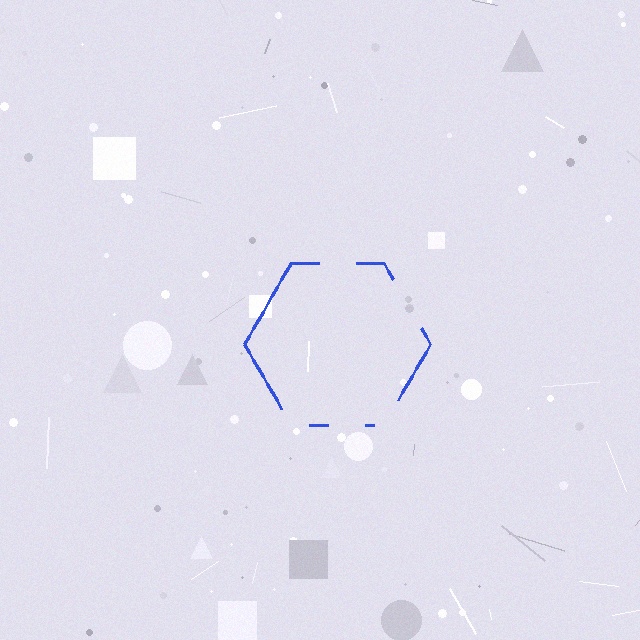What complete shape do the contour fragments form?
The contour fragments form a hexagon.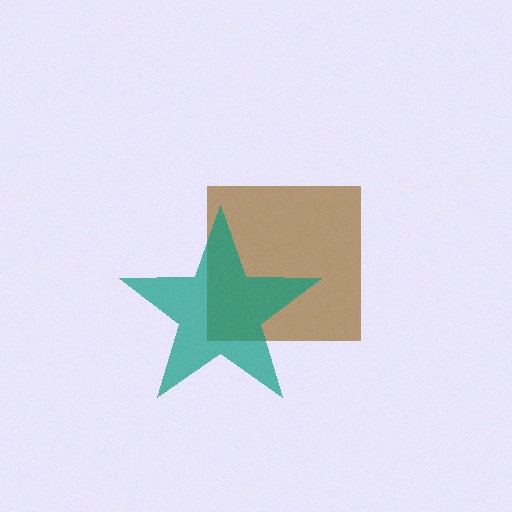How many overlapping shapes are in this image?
There are 2 overlapping shapes in the image.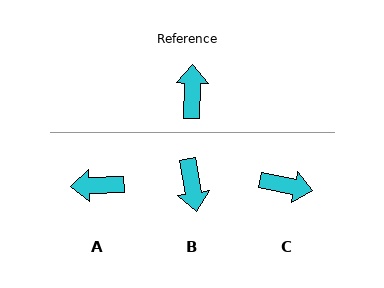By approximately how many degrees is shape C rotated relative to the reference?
Approximately 101 degrees clockwise.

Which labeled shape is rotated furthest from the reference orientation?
B, about 170 degrees away.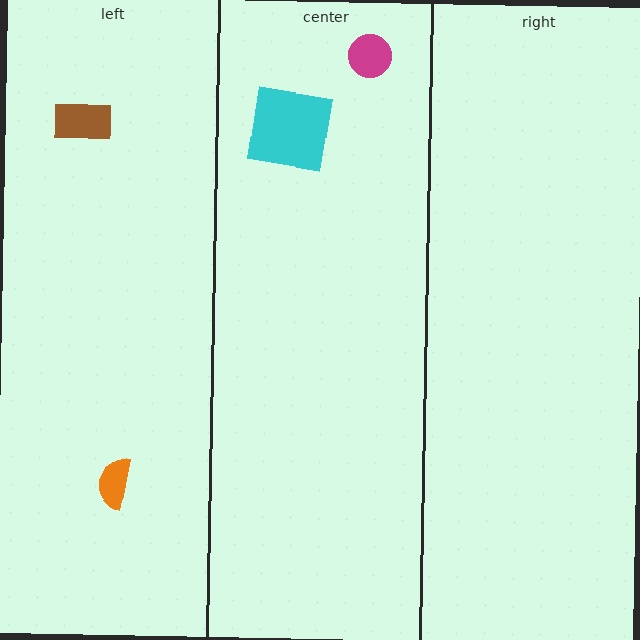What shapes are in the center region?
The cyan square, the magenta circle.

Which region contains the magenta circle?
The center region.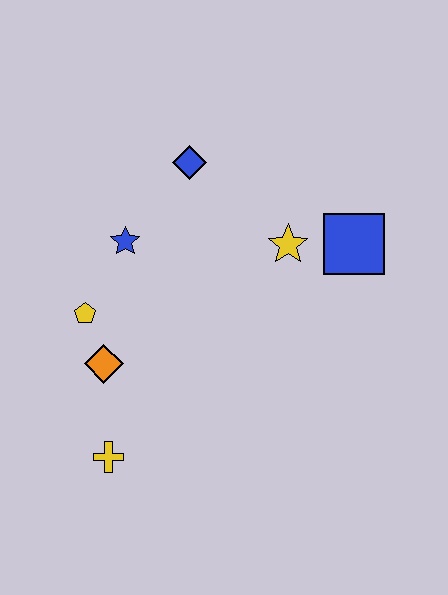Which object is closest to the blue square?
The yellow star is closest to the blue square.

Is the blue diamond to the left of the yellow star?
Yes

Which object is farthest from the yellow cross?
The blue square is farthest from the yellow cross.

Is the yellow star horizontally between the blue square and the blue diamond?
Yes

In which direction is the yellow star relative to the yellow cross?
The yellow star is above the yellow cross.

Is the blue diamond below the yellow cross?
No